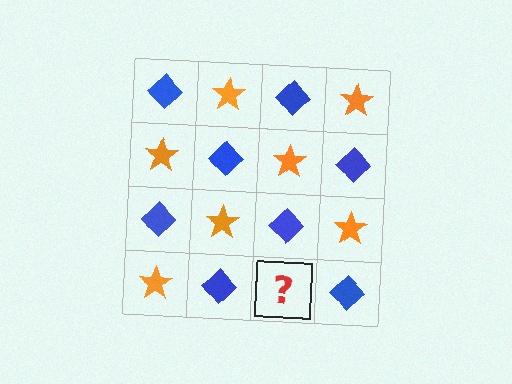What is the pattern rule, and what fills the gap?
The rule is that it alternates blue diamond and orange star in a checkerboard pattern. The gap should be filled with an orange star.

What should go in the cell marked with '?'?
The missing cell should contain an orange star.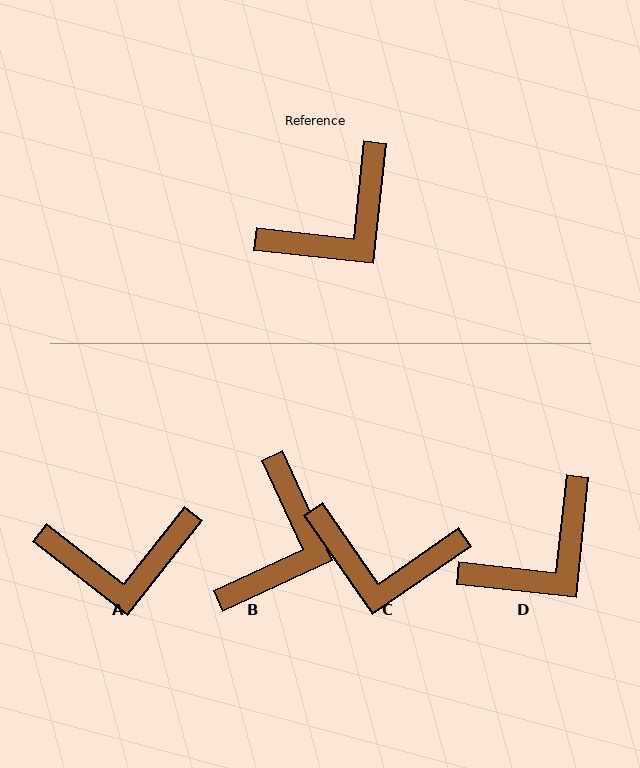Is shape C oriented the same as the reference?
No, it is off by about 49 degrees.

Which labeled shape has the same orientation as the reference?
D.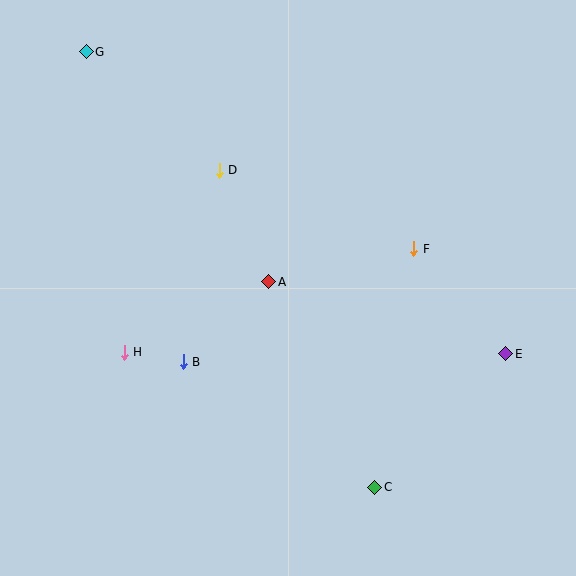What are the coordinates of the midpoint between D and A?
The midpoint between D and A is at (244, 226).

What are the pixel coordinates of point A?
Point A is at (269, 282).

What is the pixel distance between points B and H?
The distance between B and H is 60 pixels.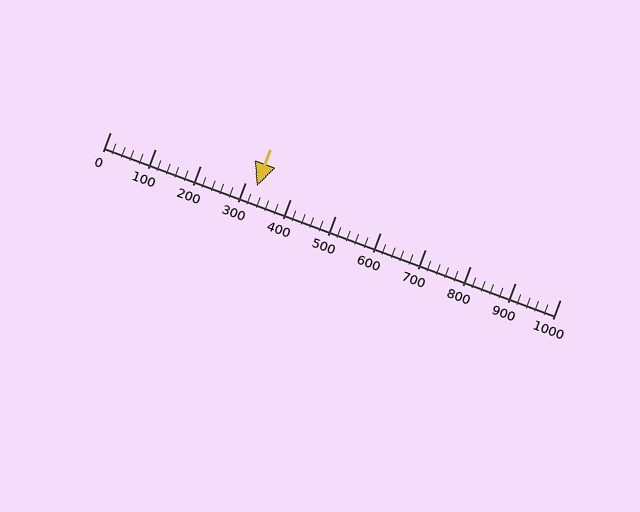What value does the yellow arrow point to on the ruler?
The yellow arrow points to approximately 327.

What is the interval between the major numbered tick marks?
The major tick marks are spaced 100 units apart.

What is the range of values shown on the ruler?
The ruler shows values from 0 to 1000.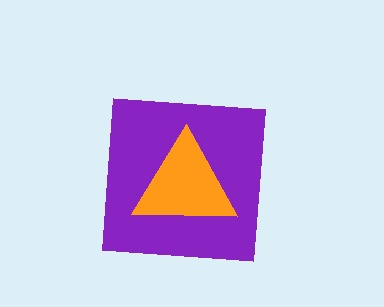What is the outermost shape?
The purple square.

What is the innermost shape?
The orange triangle.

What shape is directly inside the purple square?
The orange triangle.